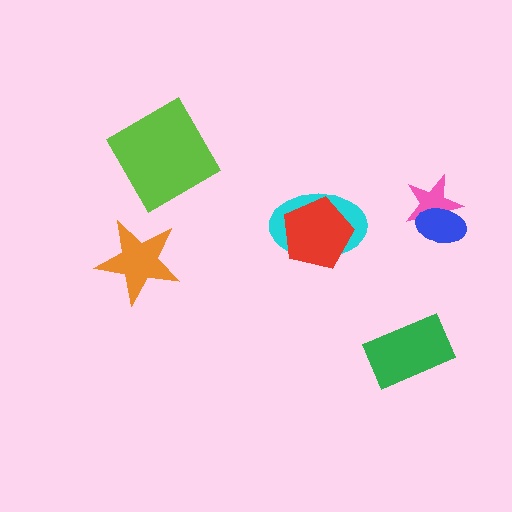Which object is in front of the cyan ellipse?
The red pentagon is in front of the cyan ellipse.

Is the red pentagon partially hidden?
No, no other shape covers it.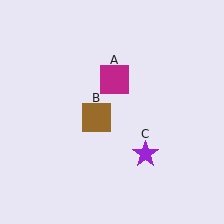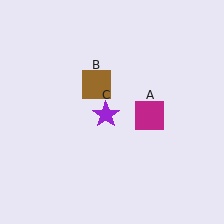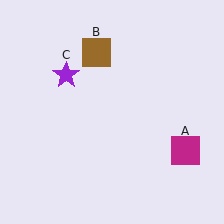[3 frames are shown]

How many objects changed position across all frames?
3 objects changed position: magenta square (object A), brown square (object B), purple star (object C).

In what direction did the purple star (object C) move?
The purple star (object C) moved up and to the left.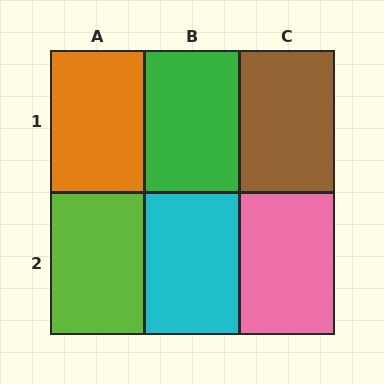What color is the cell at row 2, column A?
Lime.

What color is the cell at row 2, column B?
Cyan.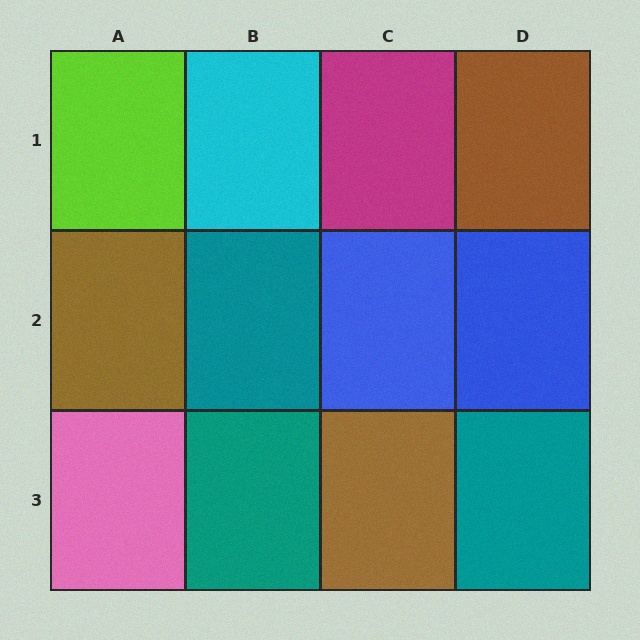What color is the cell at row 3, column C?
Brown.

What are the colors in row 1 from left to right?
Lime, cyan, magenta, brown.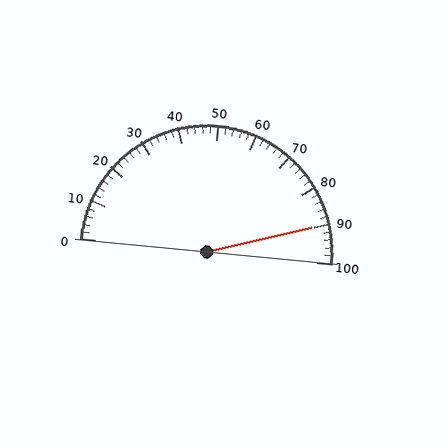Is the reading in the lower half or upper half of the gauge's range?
The reading is in the upper half of the range (0 to 100).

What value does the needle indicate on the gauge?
The needle indicates approximately 90.